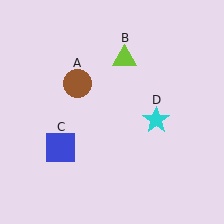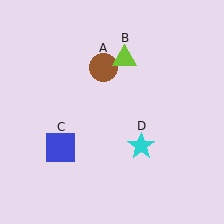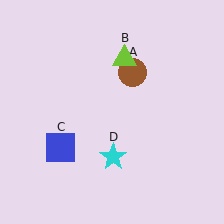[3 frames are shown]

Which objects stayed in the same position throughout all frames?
Lime triangle (object B) and blue square (object C) remained stationary.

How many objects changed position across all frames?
2 objects changed position: brown circle (object A), cyan star (object D).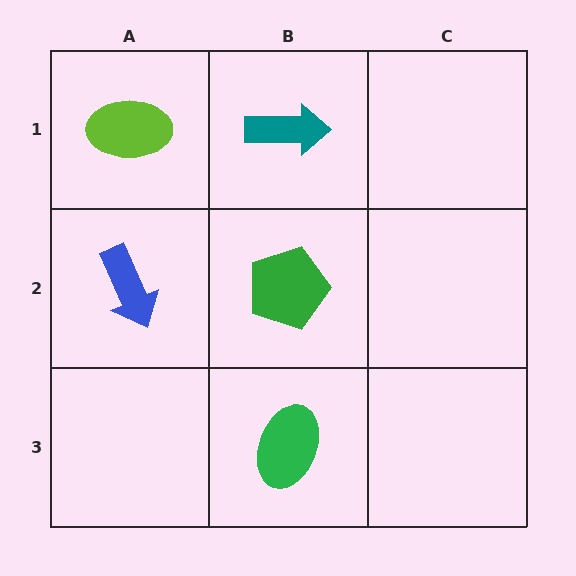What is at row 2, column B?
A green pentagon.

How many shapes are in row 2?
2 shapes.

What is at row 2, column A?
A blue arrow.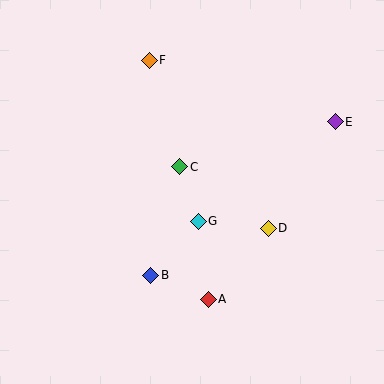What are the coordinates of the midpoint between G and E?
The midpoint between G and E is at (267, 171).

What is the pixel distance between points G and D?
The distance between G and D is 71 pixels.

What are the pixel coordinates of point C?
Point C is at (180, 167).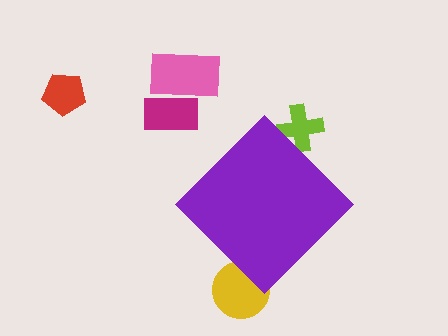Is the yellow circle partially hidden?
Yes, the yellow circle is partially hidden behind the purple diamond.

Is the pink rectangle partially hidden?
No, the pink rectangle is fully visible.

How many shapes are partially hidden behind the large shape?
2 shapes are partially hidden.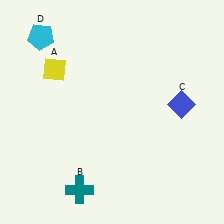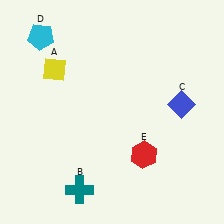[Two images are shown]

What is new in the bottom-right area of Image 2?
A red hexagon (E) was added in the bottom-right area of Image 2.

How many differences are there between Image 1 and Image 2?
There is 1 difference between the two images.